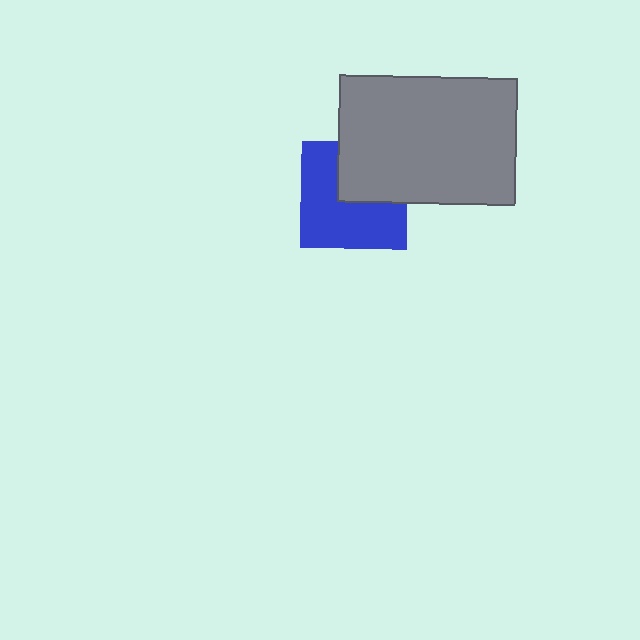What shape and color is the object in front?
The object in front is a gray rectangle.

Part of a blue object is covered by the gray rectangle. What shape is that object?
It is a square.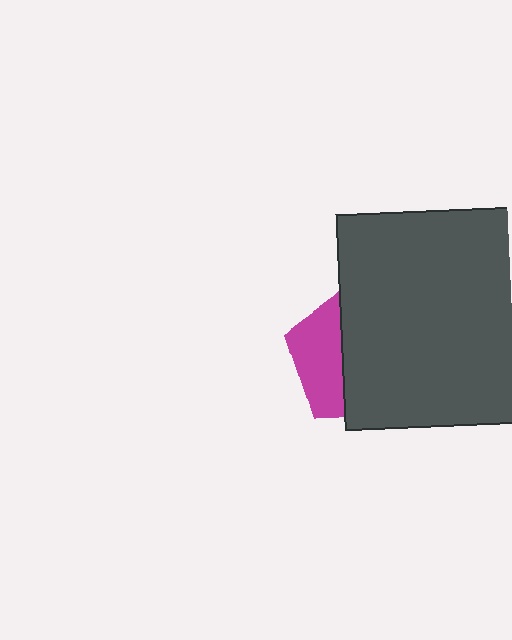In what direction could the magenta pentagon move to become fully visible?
The magenta pentagon could move left. That would shift it out from behind the dark gray square entirely.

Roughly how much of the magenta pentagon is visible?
A small part of it is visible (roughly 35%).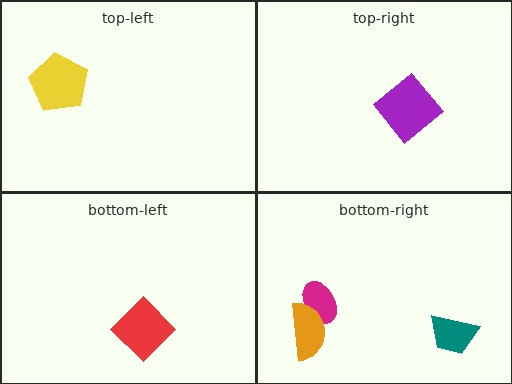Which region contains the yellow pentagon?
The top-left region.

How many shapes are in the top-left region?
1.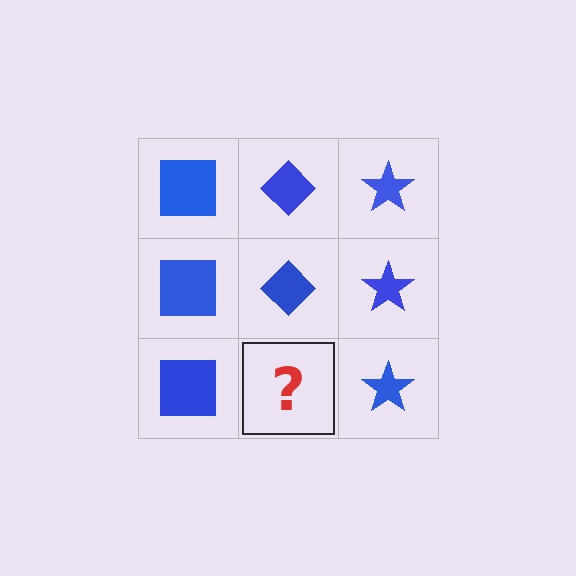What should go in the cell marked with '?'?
The missing cell should contain a blue diamond.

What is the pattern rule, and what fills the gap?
The rule is that each column has a consistent shape. The gap should be filled with a blue diamond.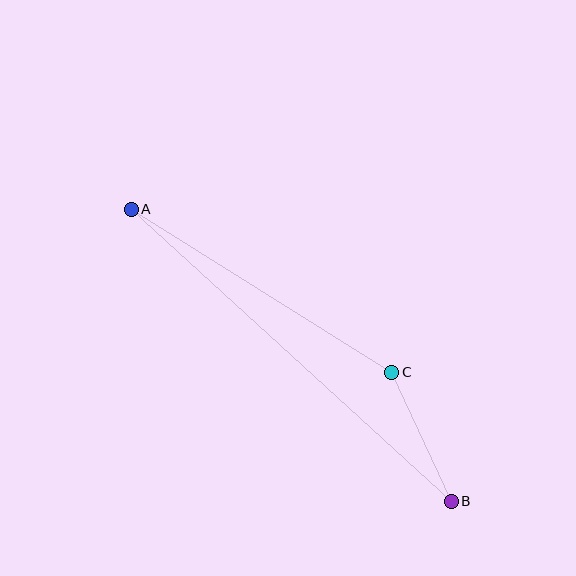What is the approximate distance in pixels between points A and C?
The distance between A and C is approximately 308 pixels.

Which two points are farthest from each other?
Points A and B are farthest from each other.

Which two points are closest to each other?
Points B and C are closest to each other.